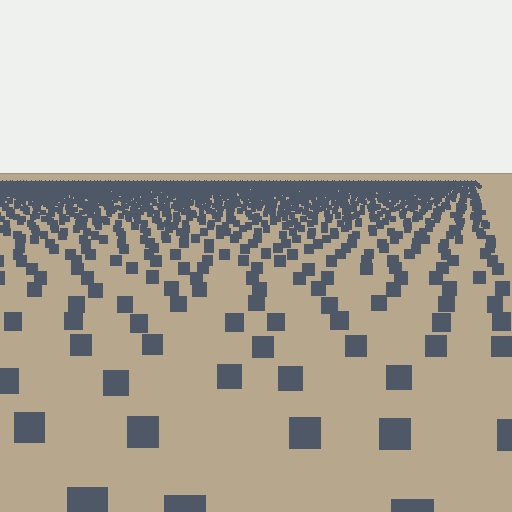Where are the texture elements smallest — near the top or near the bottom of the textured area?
Near the top.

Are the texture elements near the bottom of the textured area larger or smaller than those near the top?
Larger. Near the bottom, elements are closer to the viewer and appear at a bigger on-screen size.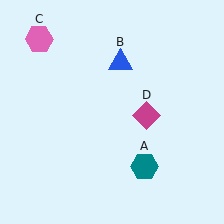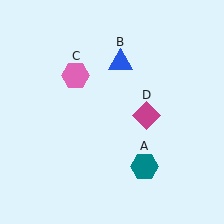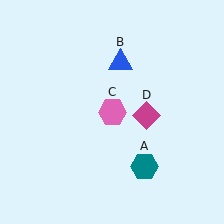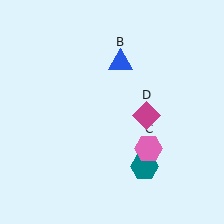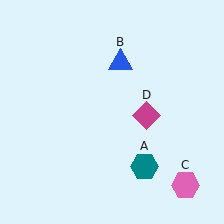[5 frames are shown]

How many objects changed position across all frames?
1 object changed position: pink hexagon (object C).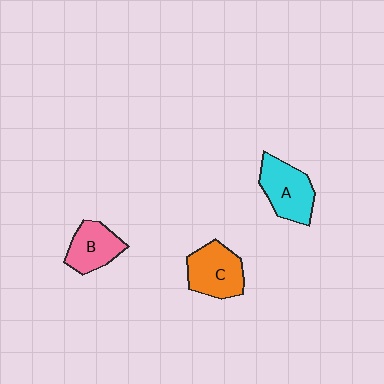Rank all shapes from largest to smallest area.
From largest to smallest: A (cyan), C (orange), B (pink).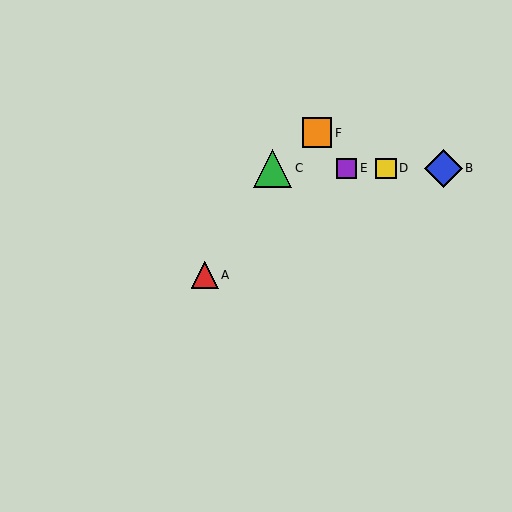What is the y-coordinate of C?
Object C is at y≈168.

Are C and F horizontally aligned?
No, C is at y≈168 and F is at y≈133.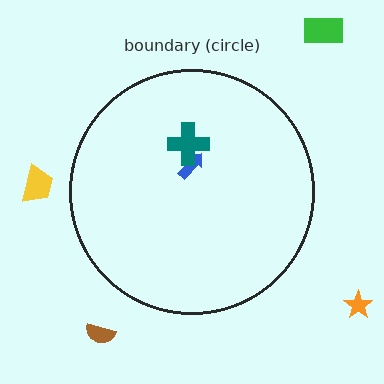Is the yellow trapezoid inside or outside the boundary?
Outside.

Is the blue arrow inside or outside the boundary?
Inside.